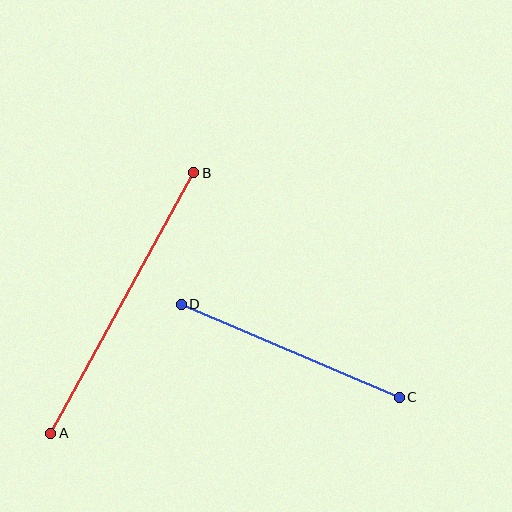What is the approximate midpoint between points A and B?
The midpoint is at approximately (122, 303) pixels.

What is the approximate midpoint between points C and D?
The midpoint is at approximately (290, 351) pixels.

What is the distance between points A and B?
The distance is approximately 297 pixels.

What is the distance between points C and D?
The distance is approximately 237 pixels.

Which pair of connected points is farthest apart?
Points A and B are farthest apart.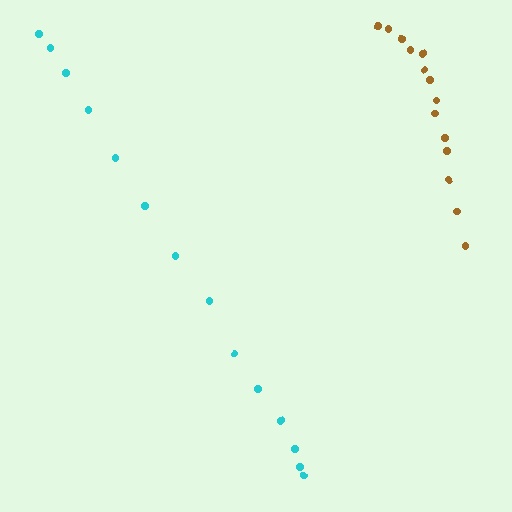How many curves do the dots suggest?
There are 2 distinct paths.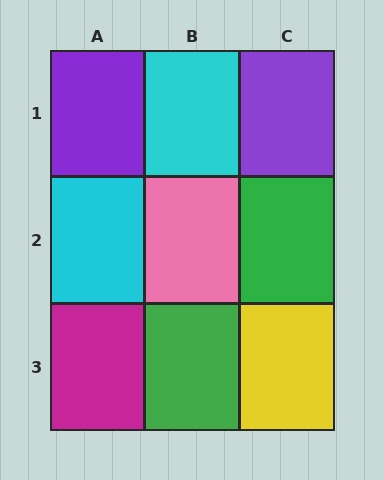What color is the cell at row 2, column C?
Green.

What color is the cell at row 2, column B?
Pink.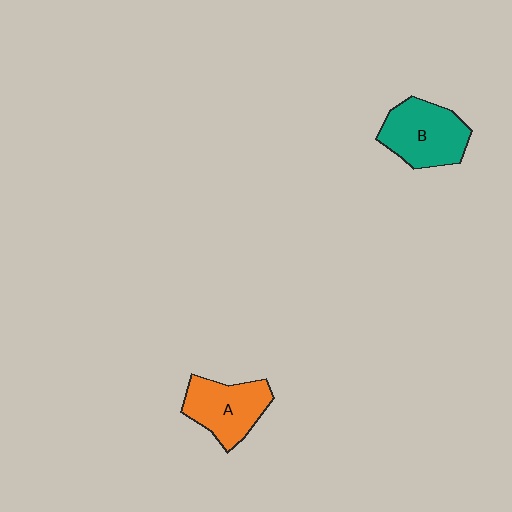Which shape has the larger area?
Shape B (teal).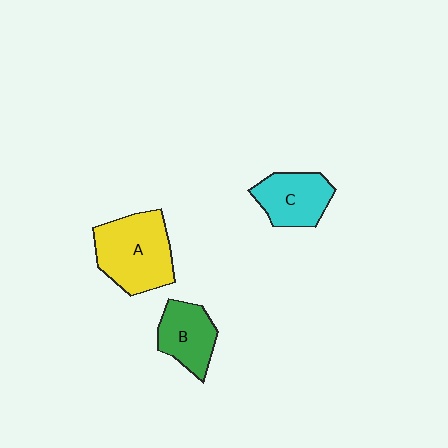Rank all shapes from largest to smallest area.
From largest to smallest: A (yellow), C (cyan), B (green).